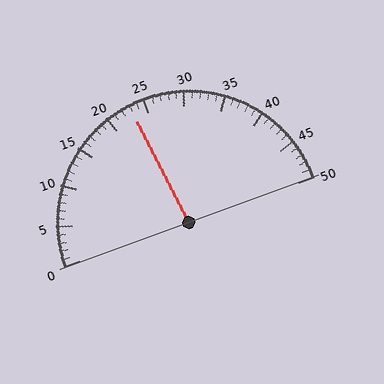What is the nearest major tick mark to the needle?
The nearest major tick mark is 25.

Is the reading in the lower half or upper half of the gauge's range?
The reading is in the lower half of the range (0 to 50).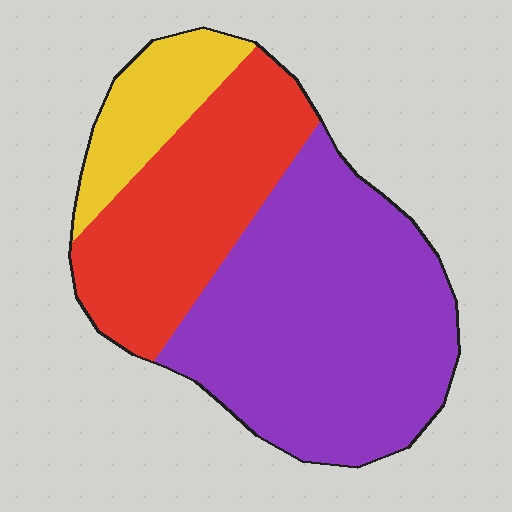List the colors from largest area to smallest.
From largest to smallest: purple, red, yellow.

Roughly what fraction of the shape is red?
Red takes up between a quarter and a half of the shape.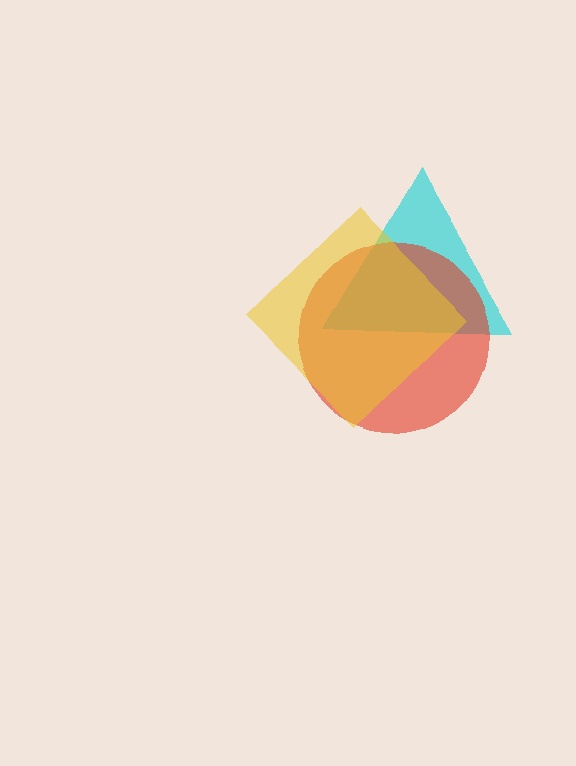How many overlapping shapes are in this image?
There are 3 overlapping shapes in the image.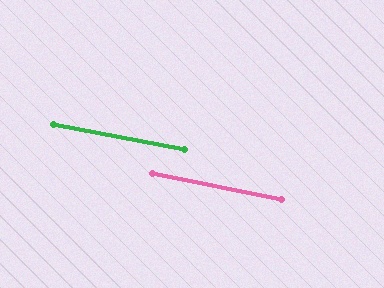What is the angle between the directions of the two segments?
Approximately 1 degree.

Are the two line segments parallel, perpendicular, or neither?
Parallel — their directions differ by only 0.8°.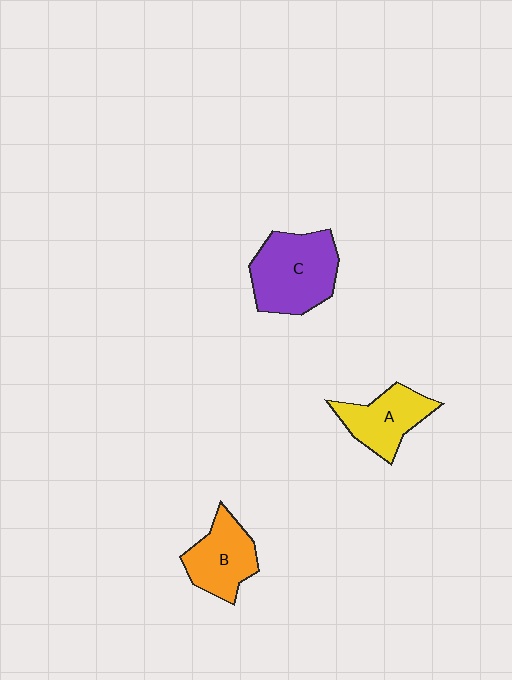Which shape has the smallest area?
Shape A (yellow).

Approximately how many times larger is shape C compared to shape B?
Approximately 1.4 times.